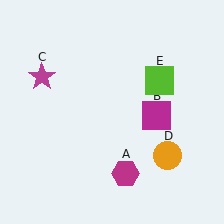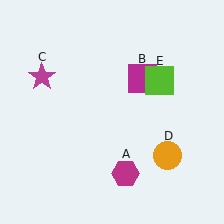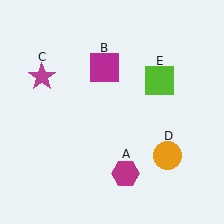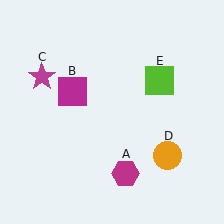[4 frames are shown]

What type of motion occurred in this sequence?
The magenta square (object B) rotated counterclockwise around the center of the scene.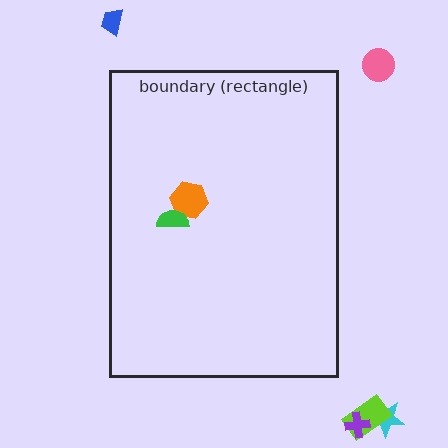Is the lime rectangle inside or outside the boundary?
Outside.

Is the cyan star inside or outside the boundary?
Outside.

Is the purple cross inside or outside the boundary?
Outside.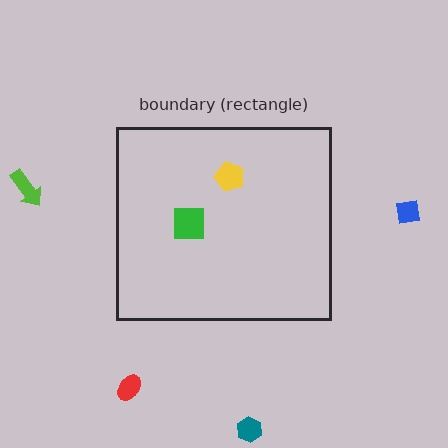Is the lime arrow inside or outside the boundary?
Outside.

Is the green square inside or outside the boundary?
Inside.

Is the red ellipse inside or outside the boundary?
Outside.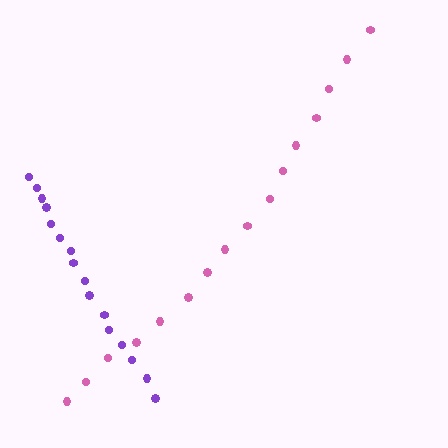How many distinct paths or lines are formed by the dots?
There are 2 distinct paths.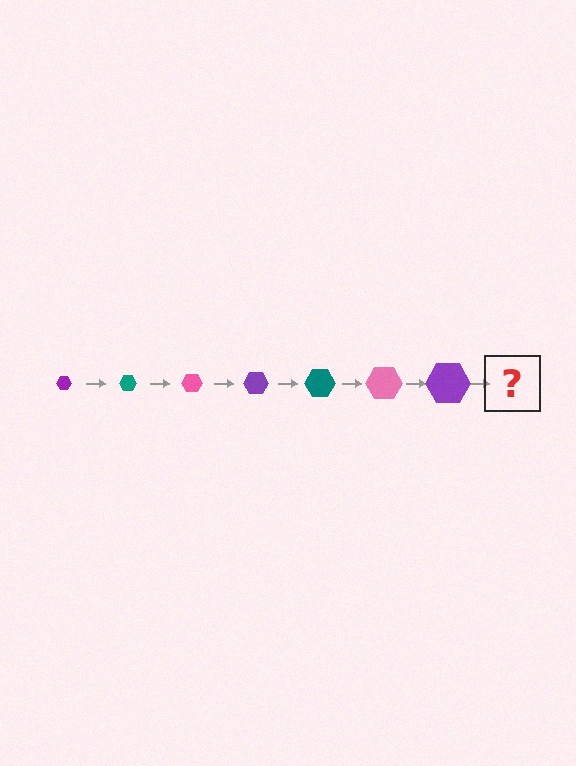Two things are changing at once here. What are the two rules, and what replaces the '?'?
The two rules are that the hexagon grows larger each step and the color cycles through purple, teal, and pink. The '?' should be a teal hexagon, larger than the previous one.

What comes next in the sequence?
The next element should be a teal hexagon, larger than the previous one.